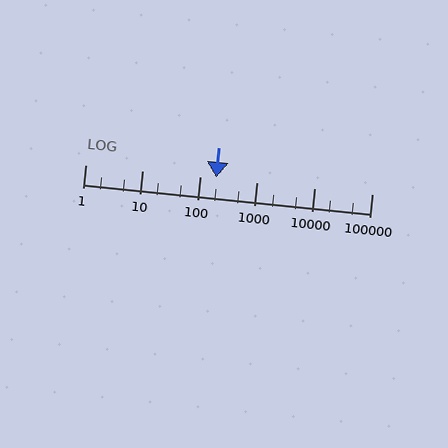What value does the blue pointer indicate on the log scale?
The pointer indicates approximately 190.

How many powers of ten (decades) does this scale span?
The scale spans 5 decades, from 1 to 100000.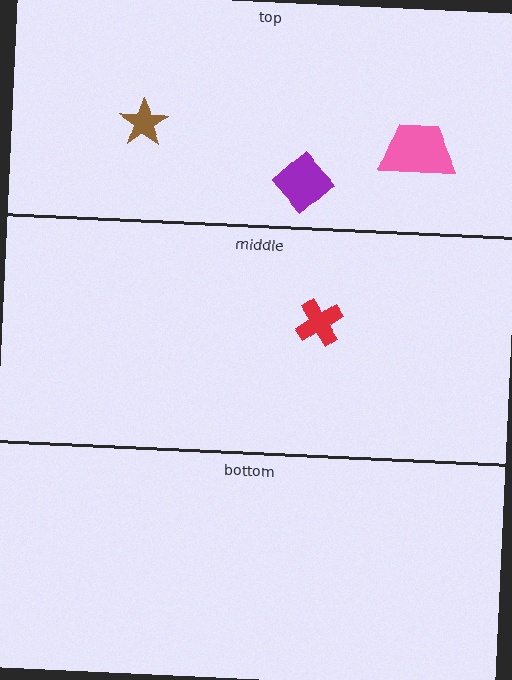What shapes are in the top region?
The pink trapezoid, the purple diamond, the brown star.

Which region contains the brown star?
The top region.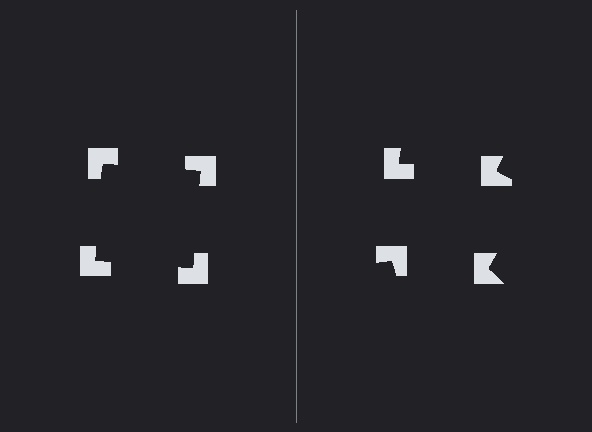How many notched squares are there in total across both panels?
8 — 4 on each side.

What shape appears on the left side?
An illusory square.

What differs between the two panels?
The notched squares are positioned identically on both sides; only the wedge orientations differ. On the left they align to a square; on the right they are misaligned.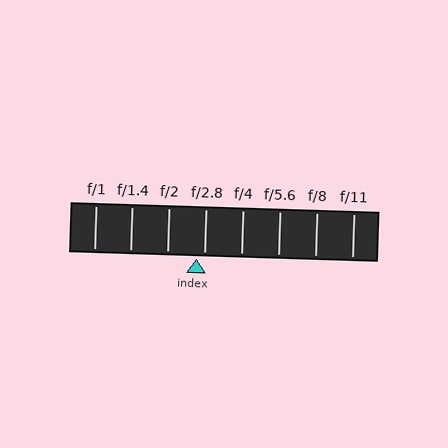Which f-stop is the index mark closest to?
The index mark is closest to f/2.8.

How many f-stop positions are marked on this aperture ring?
There are 8 f-stop positions marked.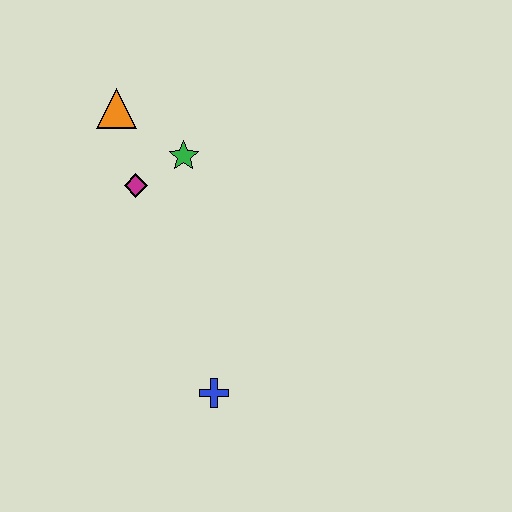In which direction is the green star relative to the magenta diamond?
The green star is to the right of the magenta diamond.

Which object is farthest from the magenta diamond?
The blue cross is farthest from the magenta diamond.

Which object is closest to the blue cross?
The magenta diamond is closest to the blue cross.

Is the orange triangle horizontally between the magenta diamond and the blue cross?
No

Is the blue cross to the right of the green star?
Yes